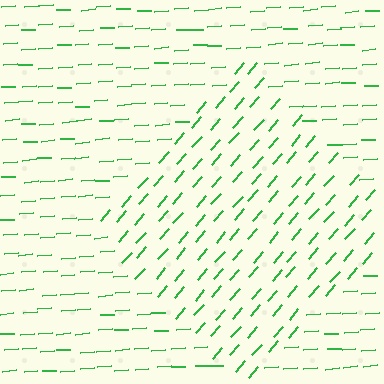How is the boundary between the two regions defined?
The boundary is defined purely by a change in line orientation (approximately 45 degrees difference). All lines are the same color and thickness.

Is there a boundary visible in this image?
Yes, there is a texture boundary formed by a change in line orientation.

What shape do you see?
I see a diamond.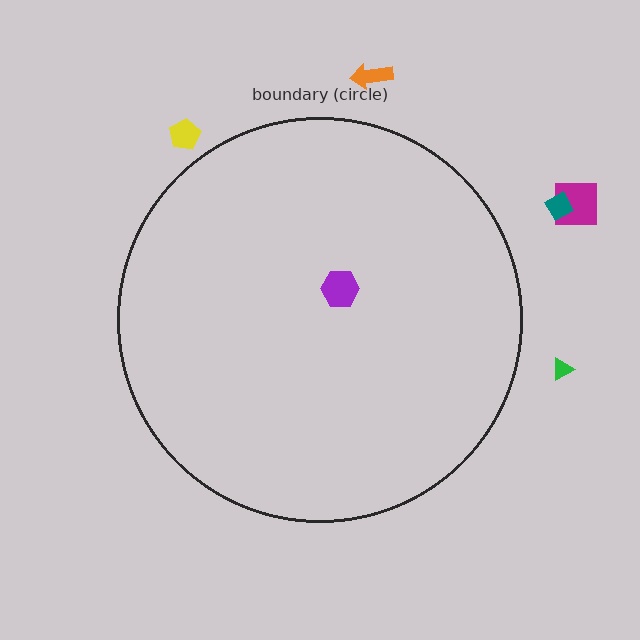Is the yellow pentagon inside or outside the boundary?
Outside.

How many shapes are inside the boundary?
1 inside, 5 outside.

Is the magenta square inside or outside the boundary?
Outside.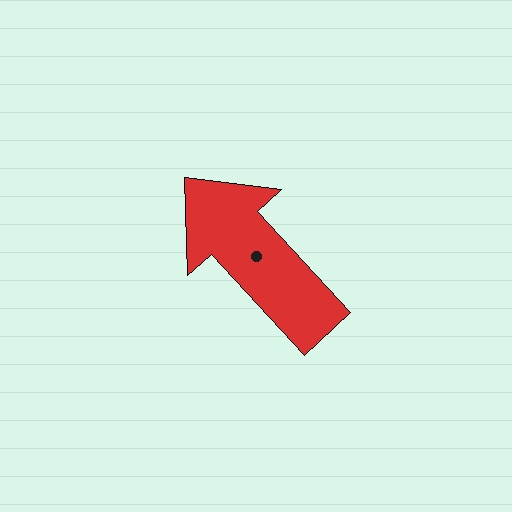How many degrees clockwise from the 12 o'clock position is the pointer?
Approximately 318 degrees.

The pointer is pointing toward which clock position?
Roughly 11 o'clock.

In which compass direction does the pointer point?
Northwest.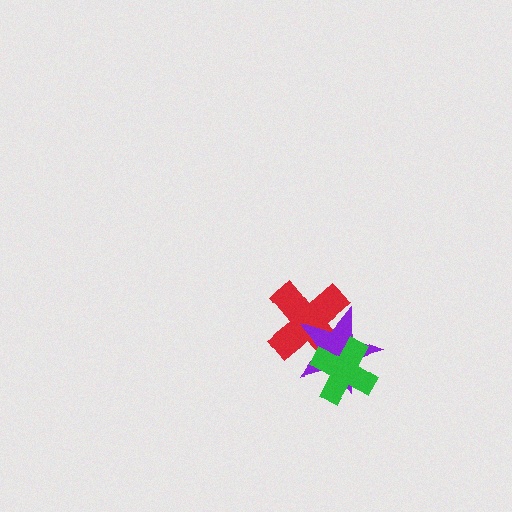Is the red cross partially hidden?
Yes, it is partially covered by another shape.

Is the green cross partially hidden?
No, no other shape covers it.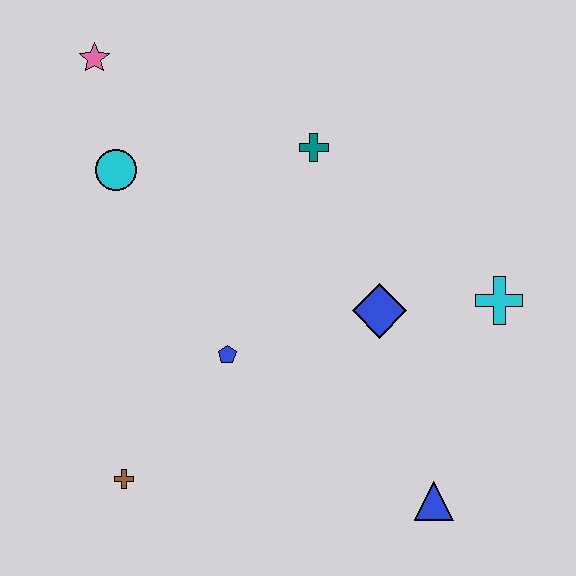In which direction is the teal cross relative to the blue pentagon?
The teal cross is above the blue pentagon.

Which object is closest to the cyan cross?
The blue diamond is closest to the cyan cross.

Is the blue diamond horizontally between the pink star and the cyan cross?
Yes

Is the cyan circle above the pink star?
No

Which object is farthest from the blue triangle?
The pink star is farthest from the blue triangle.